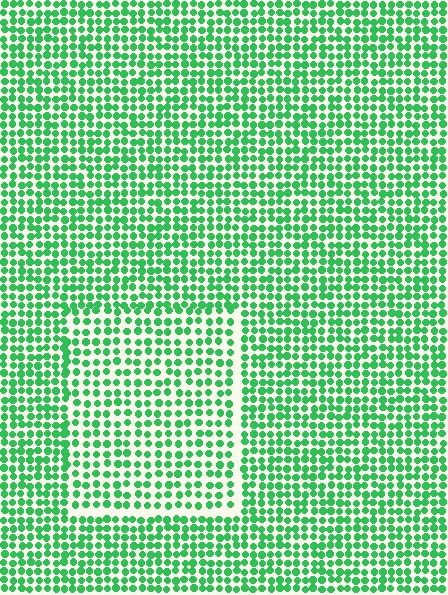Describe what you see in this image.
The image contains small green elements arranged at two different densities. A rectangle-shaped region is visible where the elements are less densely packed than the surrounding area.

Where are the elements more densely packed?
The elements are more densely packed outside the rectangle boundary.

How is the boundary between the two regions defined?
The boundary is defined by a change in element density (approximately 1.4x ratio). All elements are the same color, size, and shape.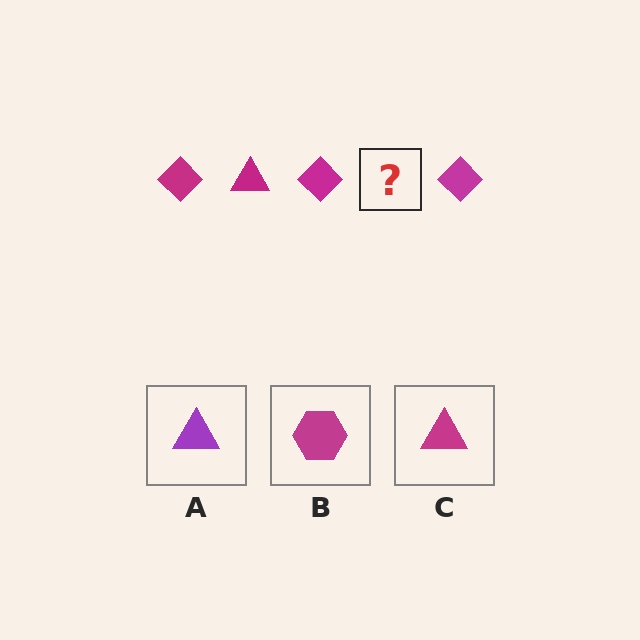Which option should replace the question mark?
Option C.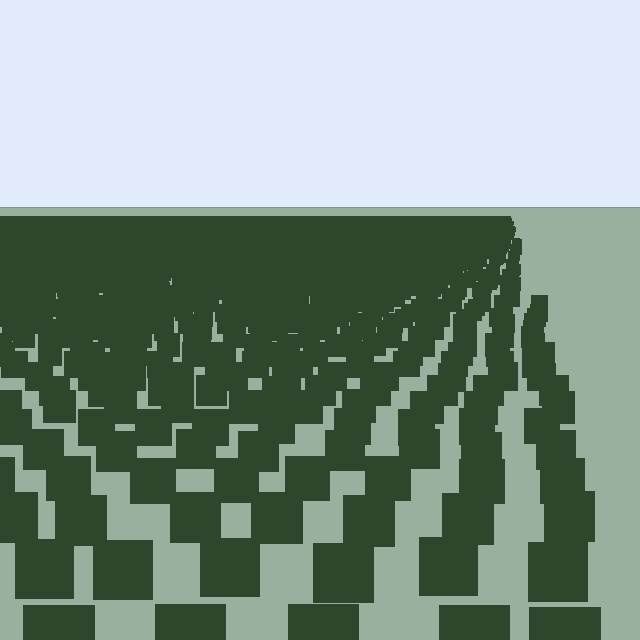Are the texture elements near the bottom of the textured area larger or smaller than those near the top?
Larger. Near the bottom, elements are closer to the viewer and appear at a bigger on-screen size.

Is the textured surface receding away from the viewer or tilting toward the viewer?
The surface is receding away from the viewer. Texture elements get smaller and denser toward the top.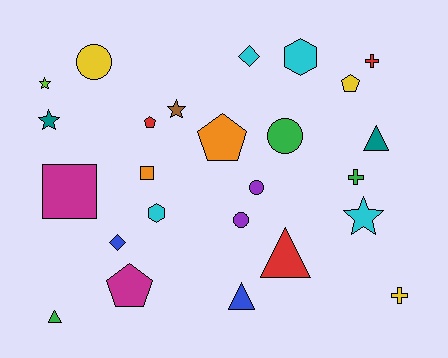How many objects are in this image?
There are 25 objects.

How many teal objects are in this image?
There are 2 teal objects.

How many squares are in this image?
There are 2 squares.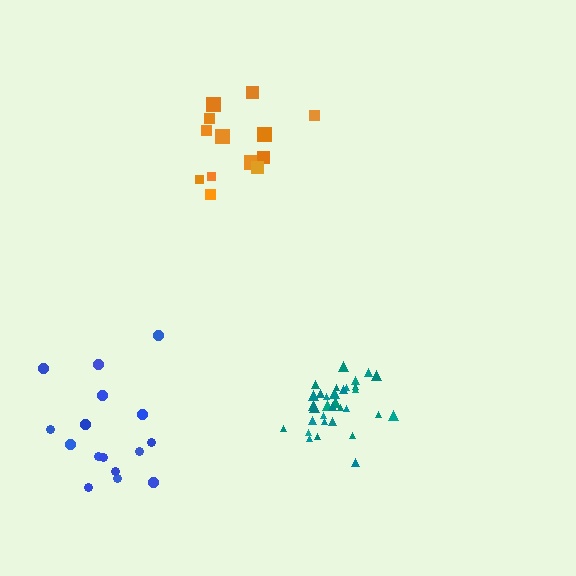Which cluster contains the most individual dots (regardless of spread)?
Teal (33).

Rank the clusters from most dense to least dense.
teal, orange, blue.